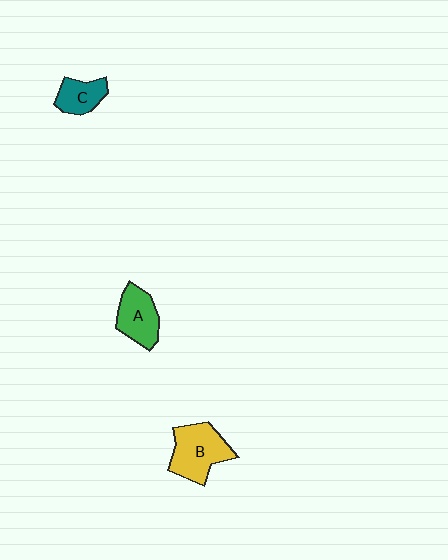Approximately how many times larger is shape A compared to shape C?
Approximately 1.4 times.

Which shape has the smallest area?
Shape C (teal).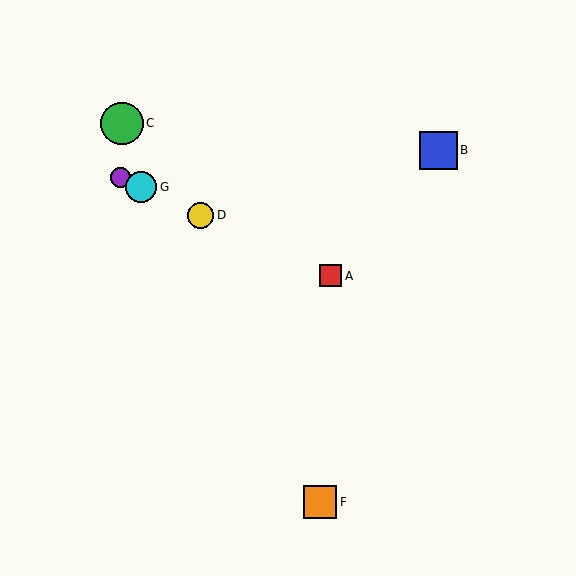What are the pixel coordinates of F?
Object F is at (320, 502).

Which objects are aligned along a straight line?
Objects A, D, E, G are aligned along a straight line.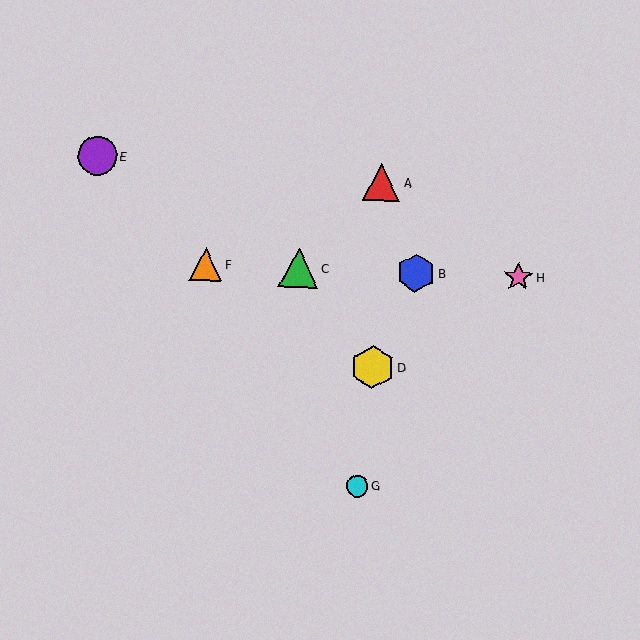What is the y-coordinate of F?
Object F is at y≈264.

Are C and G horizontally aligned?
No, C is at y≈268 and G is at y≈486.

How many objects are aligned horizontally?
4 objects (B, C, F, H) are aligned horizontally.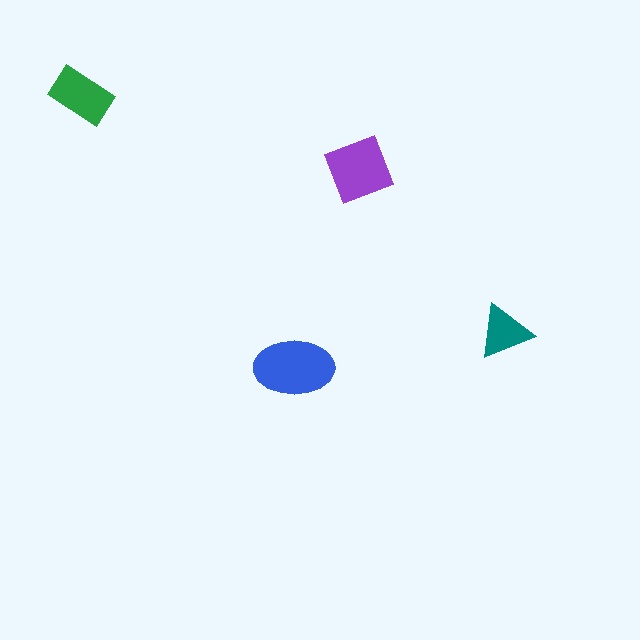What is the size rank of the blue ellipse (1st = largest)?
1st.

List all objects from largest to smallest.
The blue ellipse, the purple square, the green rectangle, the teal triangle.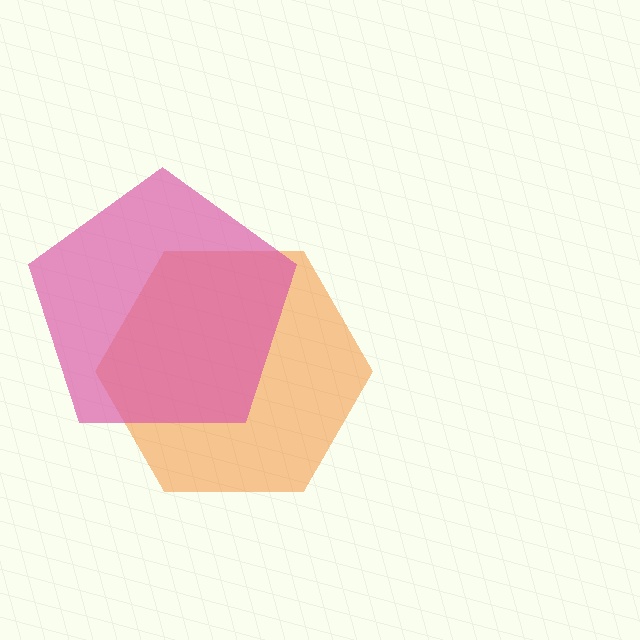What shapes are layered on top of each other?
The layered shapes are: an orange hexagon, a pink pentagon.